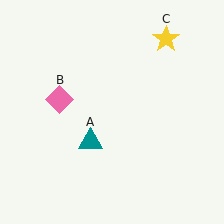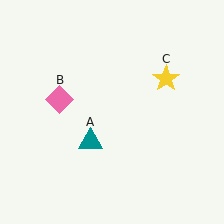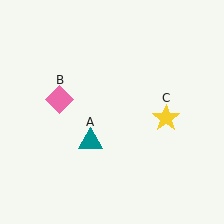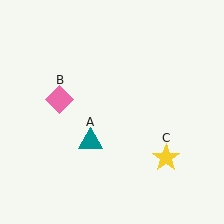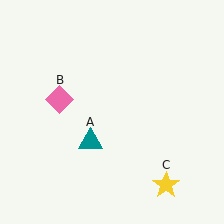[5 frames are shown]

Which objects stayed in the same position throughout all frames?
Teal triangle (object A) and pink diamond (object B) remained stationary.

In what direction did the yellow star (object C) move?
The yellow star (object C) moved down.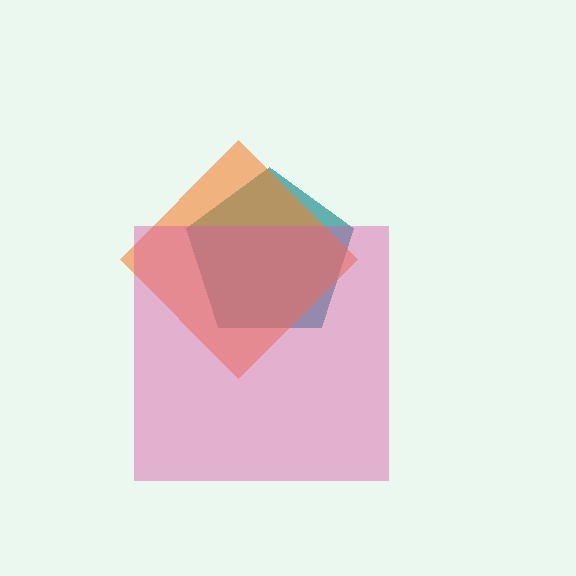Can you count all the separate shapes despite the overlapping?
Yes, there are 3 separate shapes.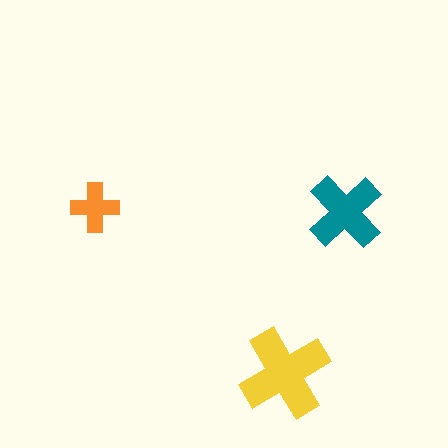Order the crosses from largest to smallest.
the yellow one, the teal one, the orange one.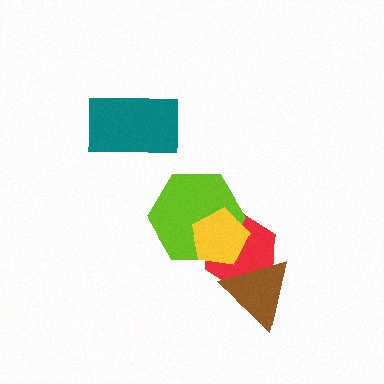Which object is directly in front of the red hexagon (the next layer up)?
The lime hexagon is directly in front of the red hexagon.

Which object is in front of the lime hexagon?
The yellow pentagon is in front of the lime hexagon.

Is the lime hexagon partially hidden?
Yes, it is partially covered by another shape.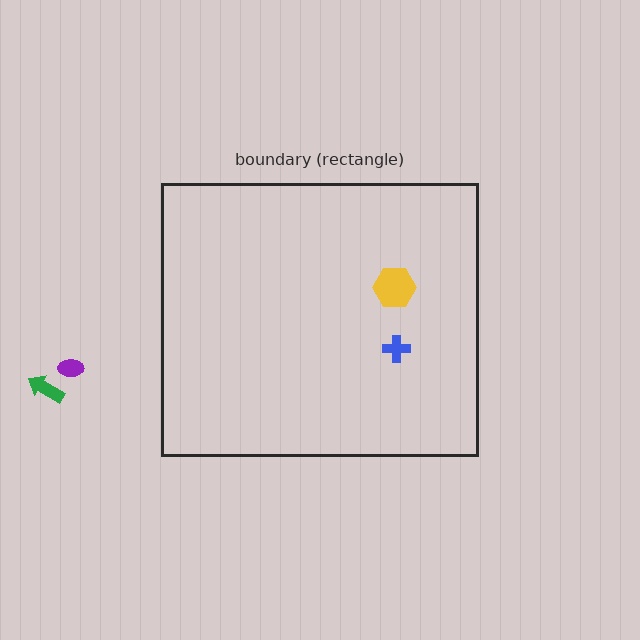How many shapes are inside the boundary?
2 inside, 2 outside.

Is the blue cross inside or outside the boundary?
Inside.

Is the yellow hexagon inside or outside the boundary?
Inside.